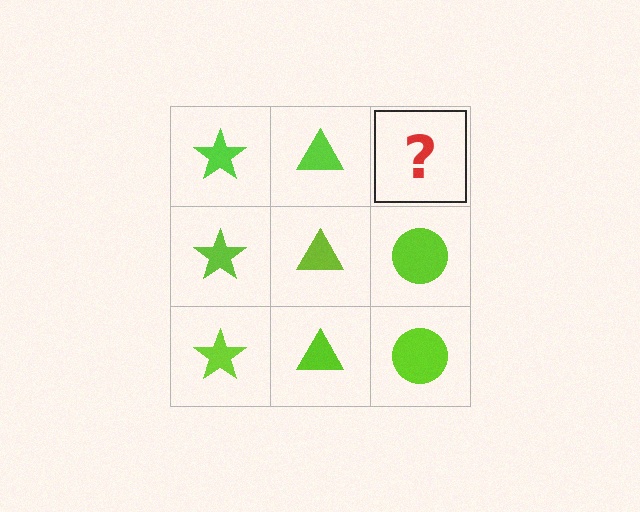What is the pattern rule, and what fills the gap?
The rule is that each column has a consistent shape. The gap should be filled with a lime circle.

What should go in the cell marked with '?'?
The missing cell should contain a lime circle.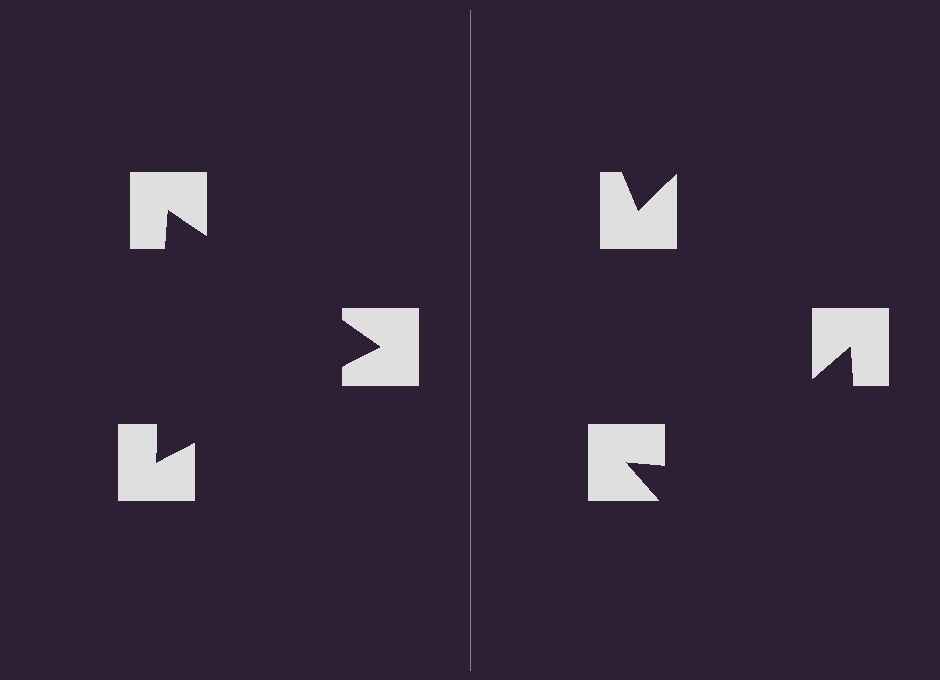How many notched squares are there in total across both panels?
6 — 3 on each side.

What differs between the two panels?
The notched squares are positioned identically on both sides; only the wedge orientations differ. On the left they align to a triangle; on the right they are misaligned.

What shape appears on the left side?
An illusory triangle.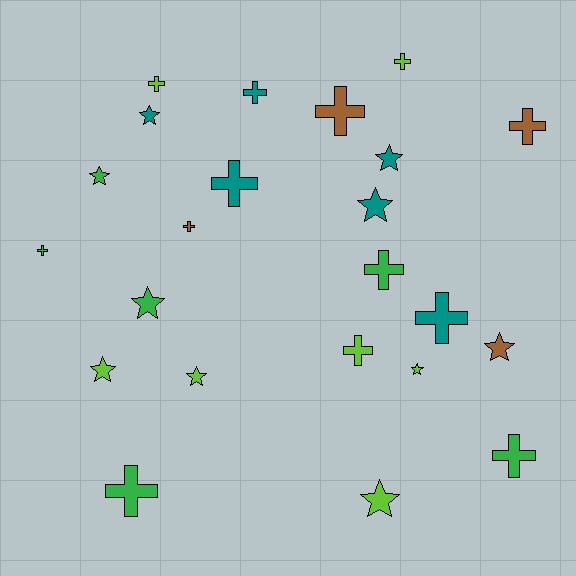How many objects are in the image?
There are 23 objects.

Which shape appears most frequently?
Cross, with 13 objects.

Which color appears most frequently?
Lime, with 7 objects.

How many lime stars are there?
There are 4 lime stars.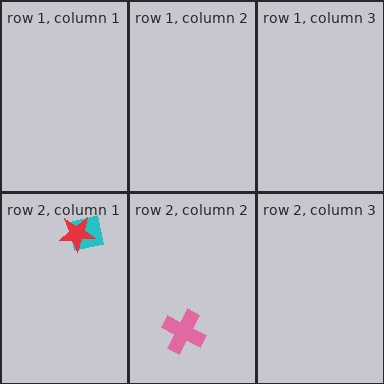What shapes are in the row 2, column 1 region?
The cyan square, the red star.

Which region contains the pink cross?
The row 2, column 2 region.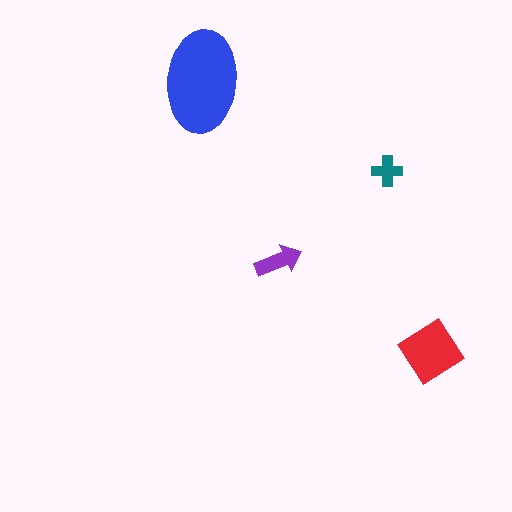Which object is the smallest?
The teal cross.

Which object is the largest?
The blue ellipse.